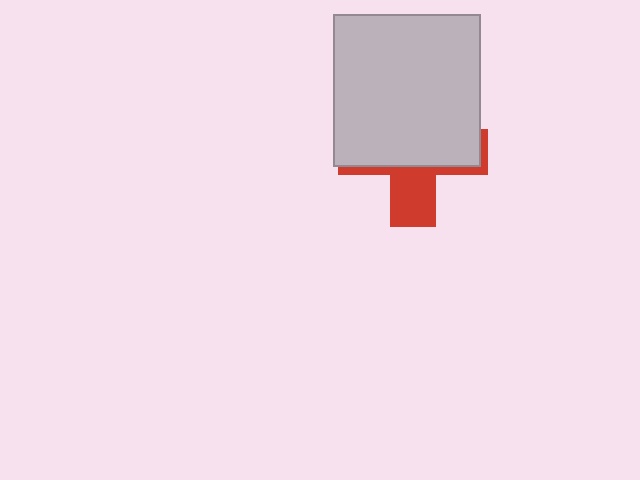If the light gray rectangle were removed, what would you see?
You would see the complete red cross.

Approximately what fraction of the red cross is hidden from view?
Roughly 67% of the red cross is hidden behind the light gray rectangle.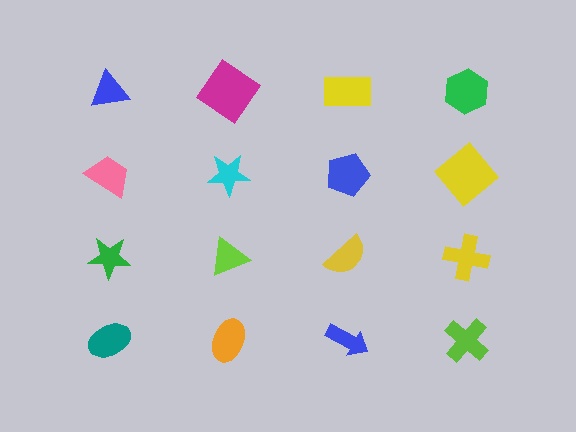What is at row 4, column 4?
A lime cross.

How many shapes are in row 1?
4 shapes.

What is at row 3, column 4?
A yellow cross.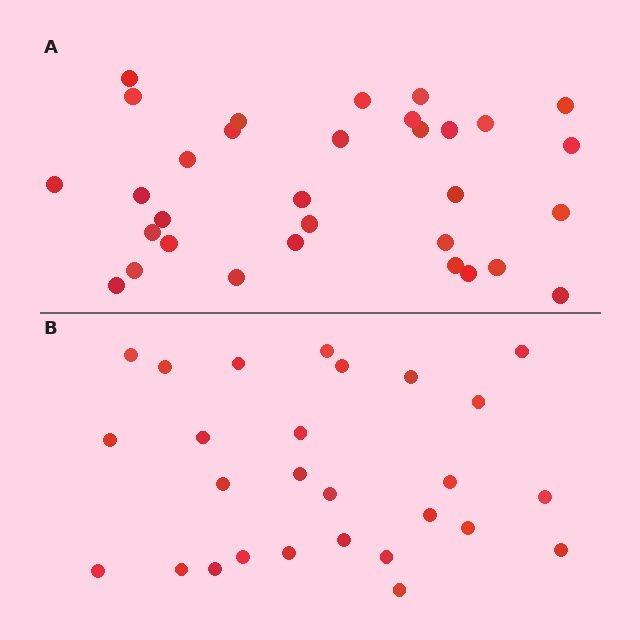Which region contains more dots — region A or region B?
Region A (the top region) has more dots.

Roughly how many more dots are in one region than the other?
Region A has about 5 more dots than region B.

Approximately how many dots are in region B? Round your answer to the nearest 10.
About 30 dots. (The exact count is 27, which rounds to 30.)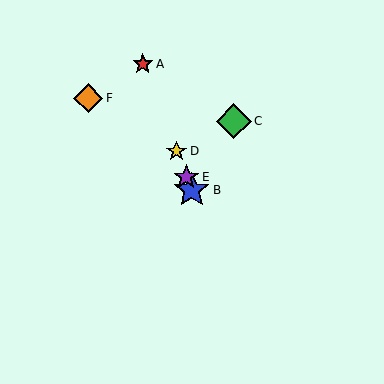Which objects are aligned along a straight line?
Objects A, B, D, E are aligned along a straight line.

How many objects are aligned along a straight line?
4 objects (A, B, D, E) are aligned along a straight line.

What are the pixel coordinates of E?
Object E is at (186, 177).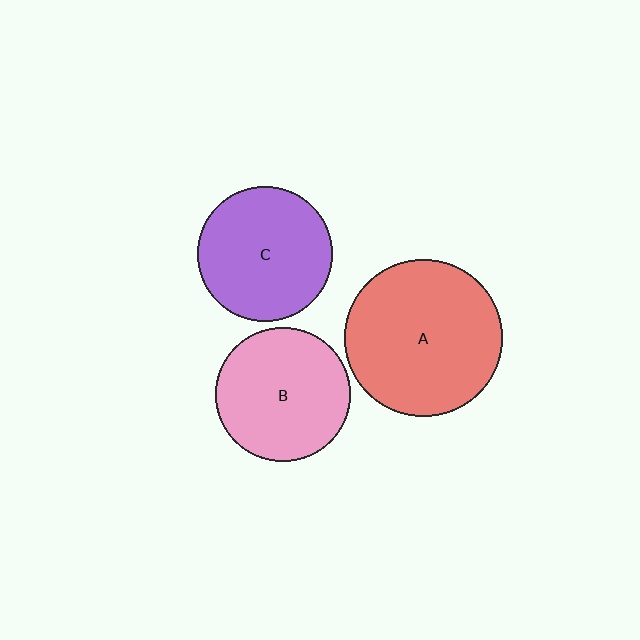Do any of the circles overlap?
No, none of the circles overlap.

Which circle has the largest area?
Circle A (red).